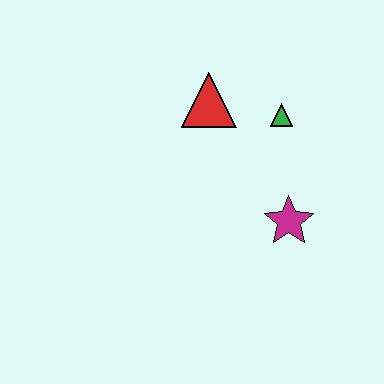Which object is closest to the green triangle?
The red triangle is closest to the green triangle.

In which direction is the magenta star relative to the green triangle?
The magenta star is below the green triangle.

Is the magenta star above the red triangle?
No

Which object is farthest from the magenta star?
The red triangle is farthest from the magenta star.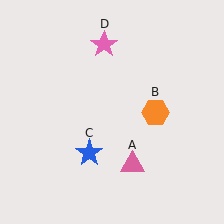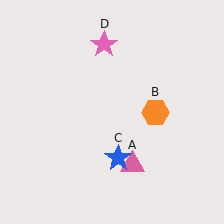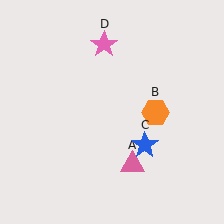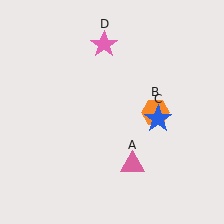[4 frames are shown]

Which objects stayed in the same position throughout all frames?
Pink triangle (object A) and orange hexagon (object B) and pink star (object D) remained stationary.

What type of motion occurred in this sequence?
The blue star (object C) rotated counterclockwise around the center of the scene.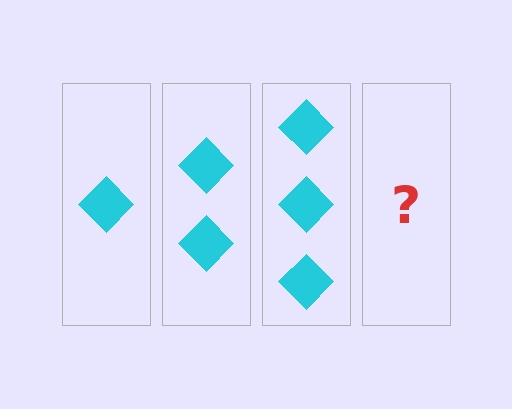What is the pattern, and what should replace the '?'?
The pattern is that each step adds one more diamond. The '?' should be 4 diamonds.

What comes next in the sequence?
The next element should be 4 diamonds.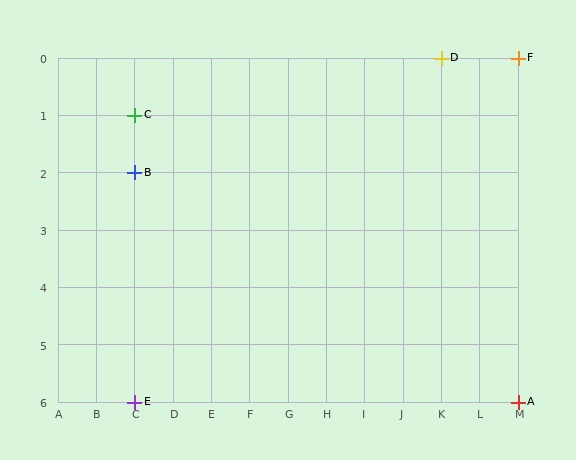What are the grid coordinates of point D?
Point D is at grid coordinates (K, 0).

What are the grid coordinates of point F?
Point F is at grid coordinates (M, 0).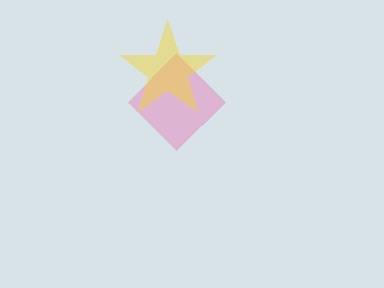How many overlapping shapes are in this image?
There are 2 overlapping shapes in the image.